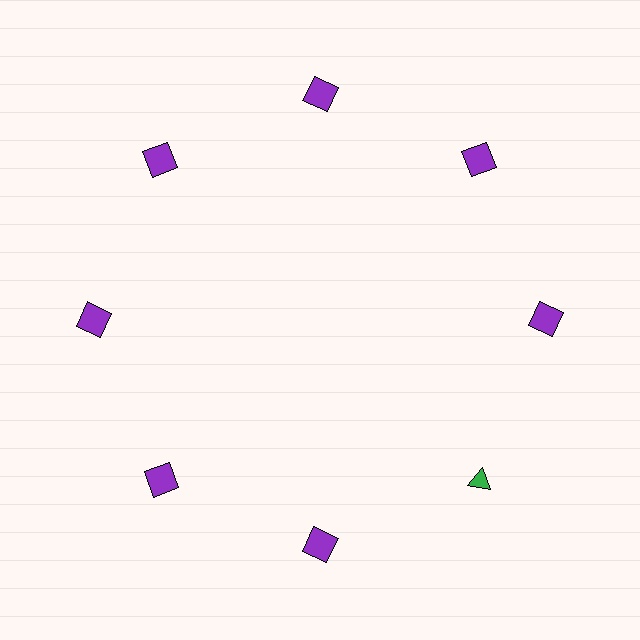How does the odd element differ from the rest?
It differs in both color (green instead of purple) and shape (triangle instead of square).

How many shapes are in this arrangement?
There are 8 shapes arranged in a ring pattern.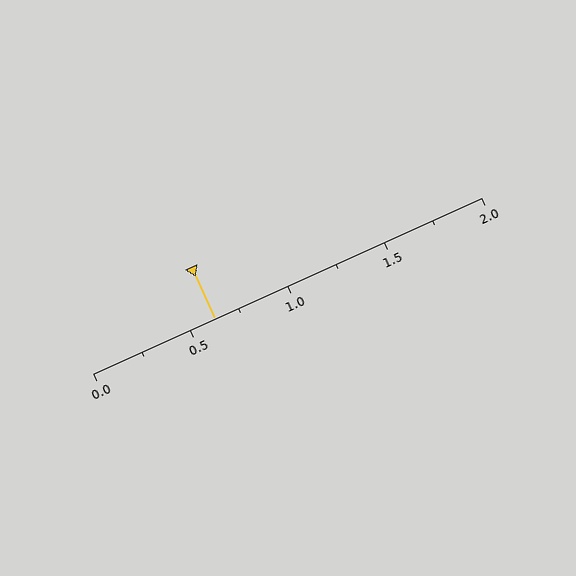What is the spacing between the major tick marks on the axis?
The major ticks are spaced 0.5 apart.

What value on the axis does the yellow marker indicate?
The marker indicates approximately 0.62.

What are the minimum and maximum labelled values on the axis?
The axis runs from 0.0 to 2.0.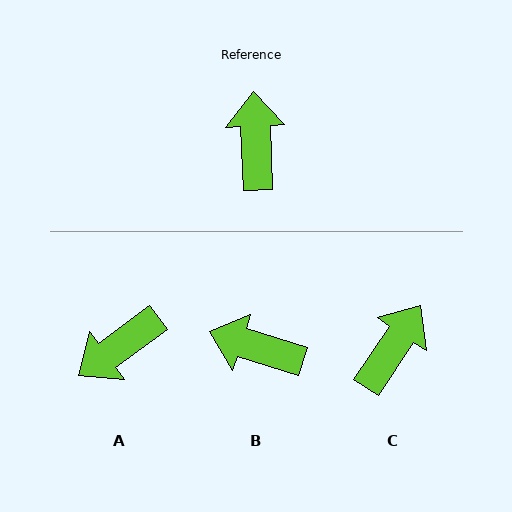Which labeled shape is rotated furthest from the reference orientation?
A, about 124 degrees away.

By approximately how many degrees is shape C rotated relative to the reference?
Approximately 36 degrees clockwise.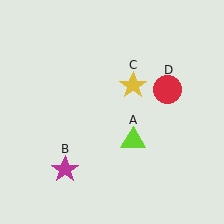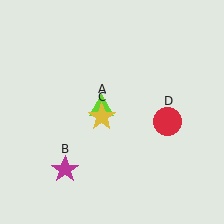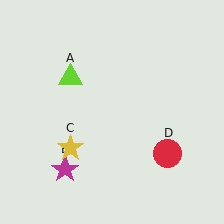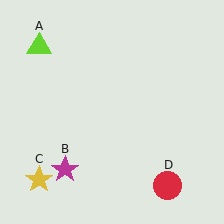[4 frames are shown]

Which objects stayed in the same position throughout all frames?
Magenta star (object B) remained stationary.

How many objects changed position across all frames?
3 objects changed position: lime triangle (object A), yellow star (object C), red circle (object D).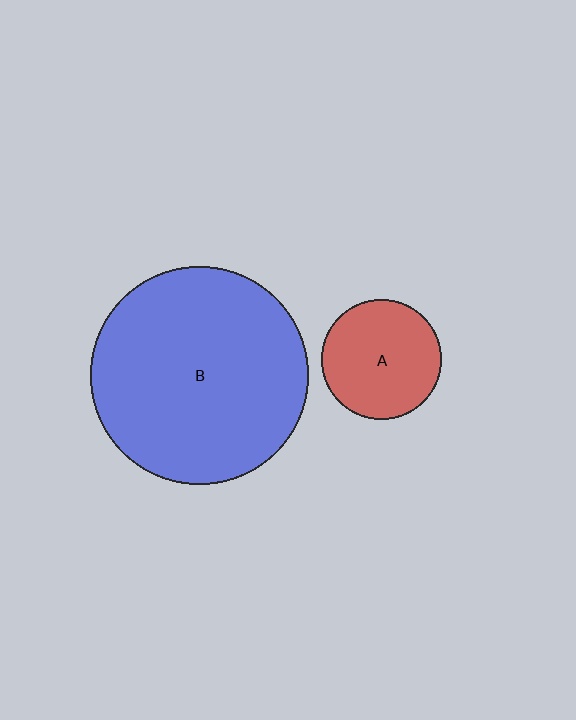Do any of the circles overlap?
No, none of the circles overlap.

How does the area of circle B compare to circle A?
Approximately 3.3 times.